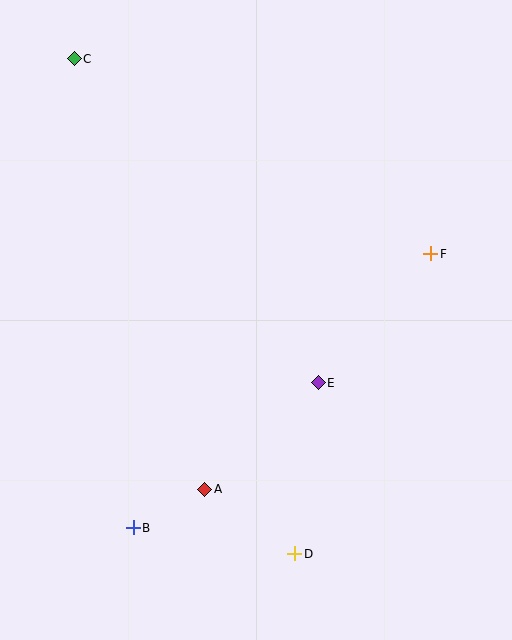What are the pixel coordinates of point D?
Point D is at (295, 554).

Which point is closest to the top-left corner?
Point C is closest to the top-left corner.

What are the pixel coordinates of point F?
Point F is at (431, 254).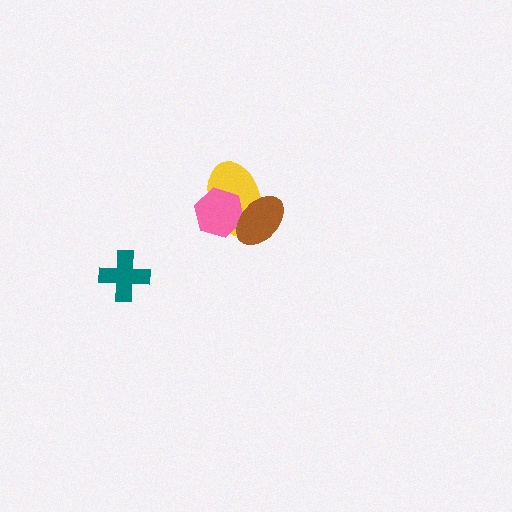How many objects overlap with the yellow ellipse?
2 objects overlap with the yellow ellipse.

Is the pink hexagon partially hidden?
Yes, it is partially covered by another shape.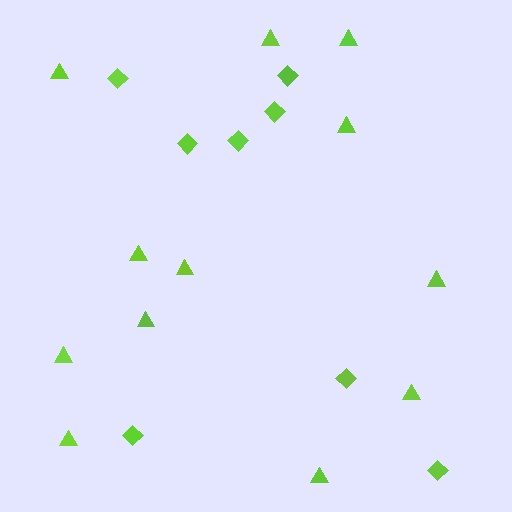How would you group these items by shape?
There are 2 groups: one group of diamonds (8) and one group of triangles (12).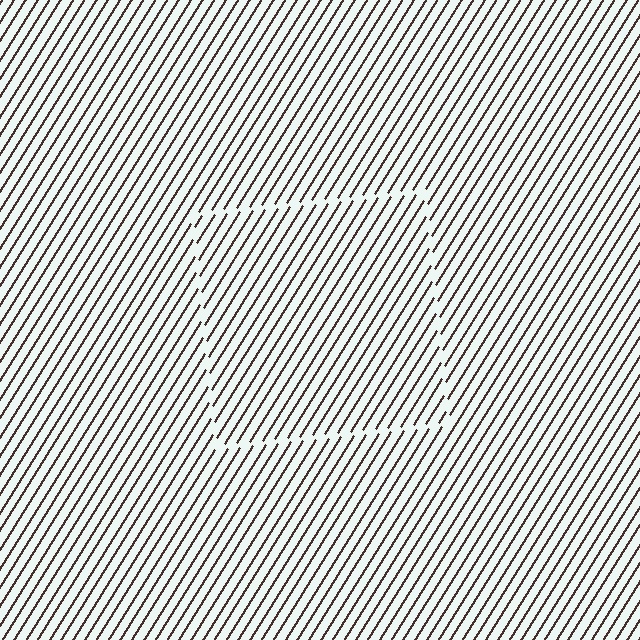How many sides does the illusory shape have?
4 sides — the line-ends trace a square.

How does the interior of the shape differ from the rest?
The interior of the shape contains the same grating, shifted by half a period — the contour is defined by the phase discontinuity where line-ends from the inner and outer gratings abut.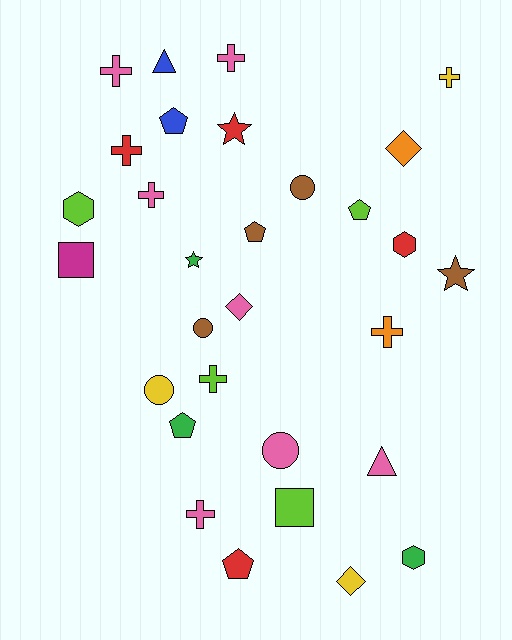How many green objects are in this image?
There are 3 green objects.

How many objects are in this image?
There are 30 objects.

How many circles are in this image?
There are 4 circles.